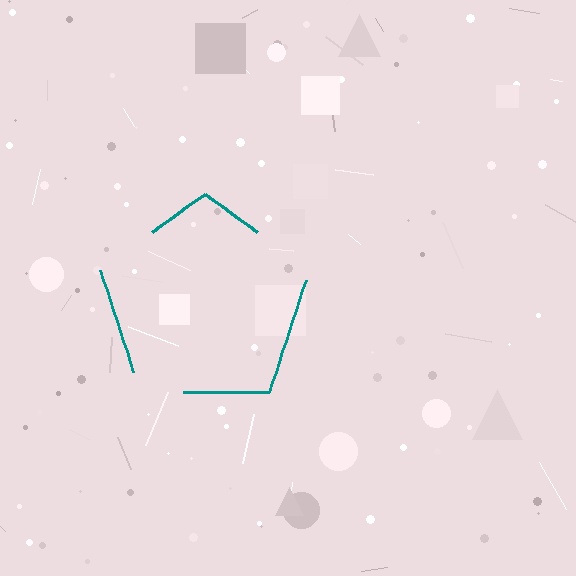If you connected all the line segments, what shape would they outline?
They would outline a pentagon.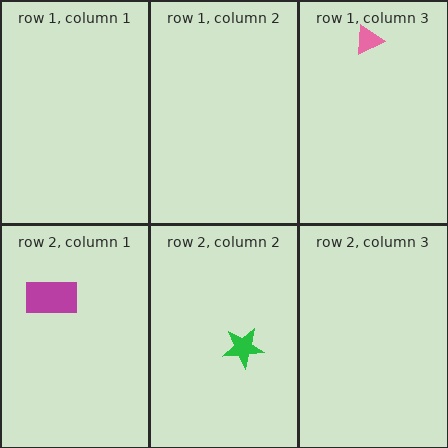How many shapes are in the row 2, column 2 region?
1.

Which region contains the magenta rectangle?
The row 2, column 1 region.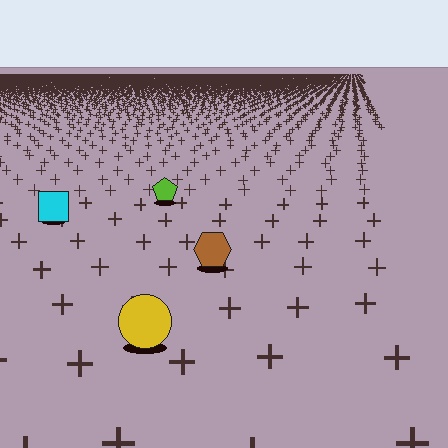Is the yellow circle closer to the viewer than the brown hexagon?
Yes. The yellow circle is closer — you can tell from the texture gradient: the ground texture is coarser near it.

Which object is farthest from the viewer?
The lime pentagon is farthest from the viewer. It appears smaller and the ground texture around it is denser.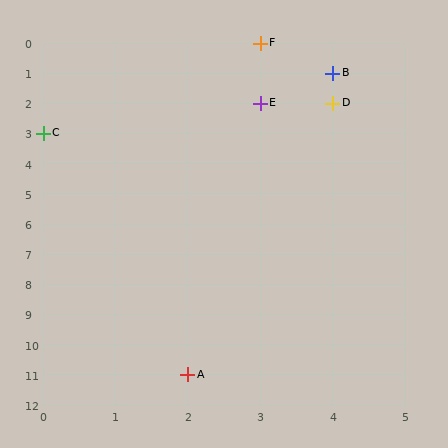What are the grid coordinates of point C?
Point C is at grid coordinates (0, 3).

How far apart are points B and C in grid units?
Points B and C are 4 columns and 2 rows apart (about 4.5 grid units diagonally).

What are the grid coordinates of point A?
Point A is at grid coordinates (2, 11).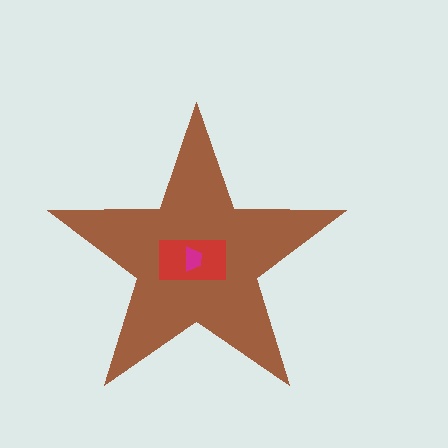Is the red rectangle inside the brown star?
Yes.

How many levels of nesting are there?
3.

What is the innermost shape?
The magenta trapezoid.